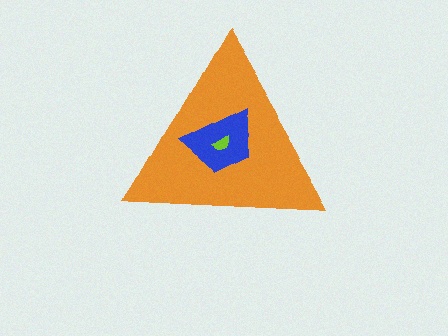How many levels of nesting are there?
3.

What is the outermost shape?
The orange triangle.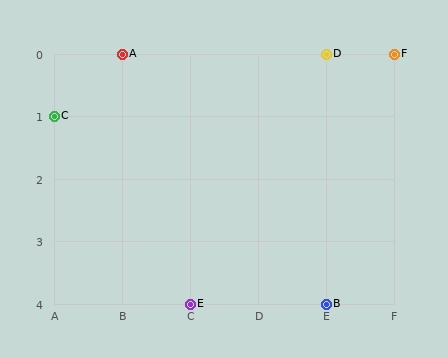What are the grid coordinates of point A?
Point A is at grid coordinates (B, 0).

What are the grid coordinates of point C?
Point C is at grid coordinates (A, 1).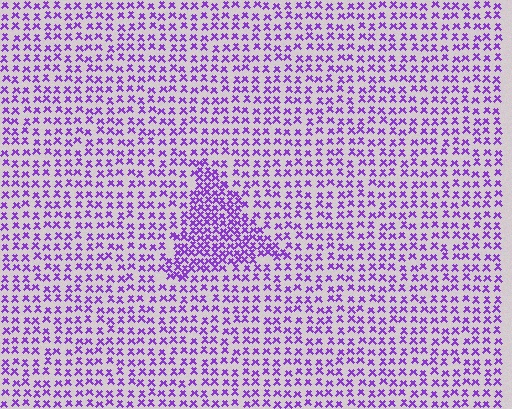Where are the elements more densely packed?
The elements are more densely packed inside the triangle boundary.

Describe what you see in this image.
The image contains small purple elements arranged at two different densities. A triangle-shaped region is visible where the elements are more densely packed than the surrounding area.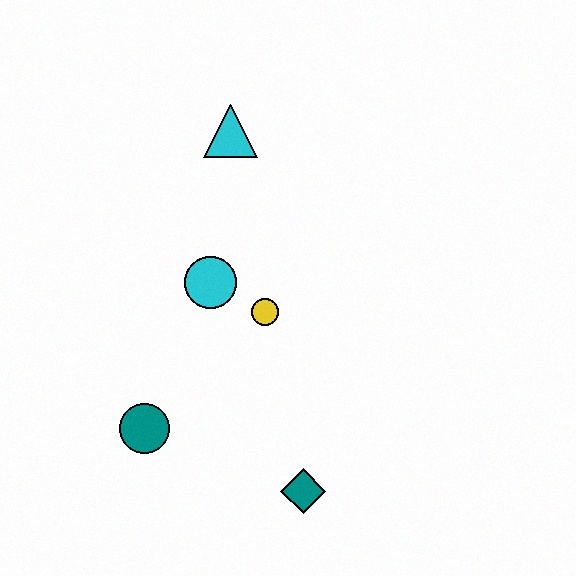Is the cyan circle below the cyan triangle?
Yes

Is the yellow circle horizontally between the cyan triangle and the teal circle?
No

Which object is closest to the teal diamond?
The teal circle is closest to the teal diamond.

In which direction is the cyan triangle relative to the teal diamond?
The cyan triangle is above the teal diamond.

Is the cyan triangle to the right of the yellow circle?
No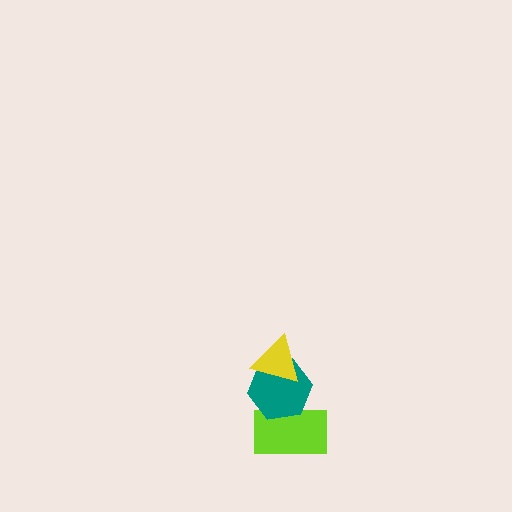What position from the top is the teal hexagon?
The teal hexagon is 2nd from the top.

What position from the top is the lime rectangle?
The lime rectangle is 3rd from the top.